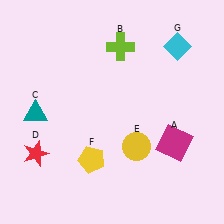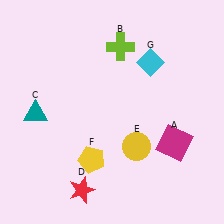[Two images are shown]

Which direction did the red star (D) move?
The red star (D) moved right.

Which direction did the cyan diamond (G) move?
The cyan diamond (G) moved left.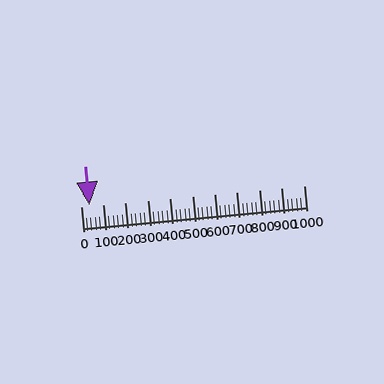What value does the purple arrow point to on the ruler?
The purple arrow points to approximately 40.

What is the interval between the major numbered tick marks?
The major tick marks are spaced 100 units apart.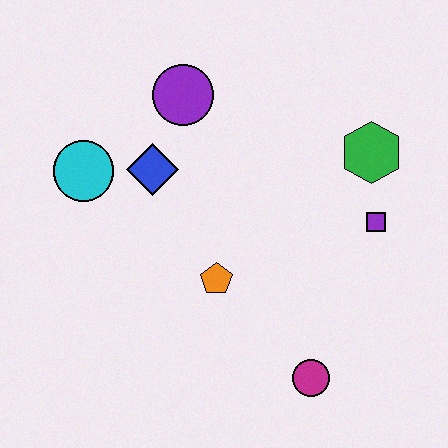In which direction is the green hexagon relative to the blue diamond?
The green hexagon is to the right of the blue diamond.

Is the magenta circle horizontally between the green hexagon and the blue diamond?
Yes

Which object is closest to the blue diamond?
The cyan circle is closest to the blue diamond.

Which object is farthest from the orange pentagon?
The green hexagon is farthest from the orange pentagon.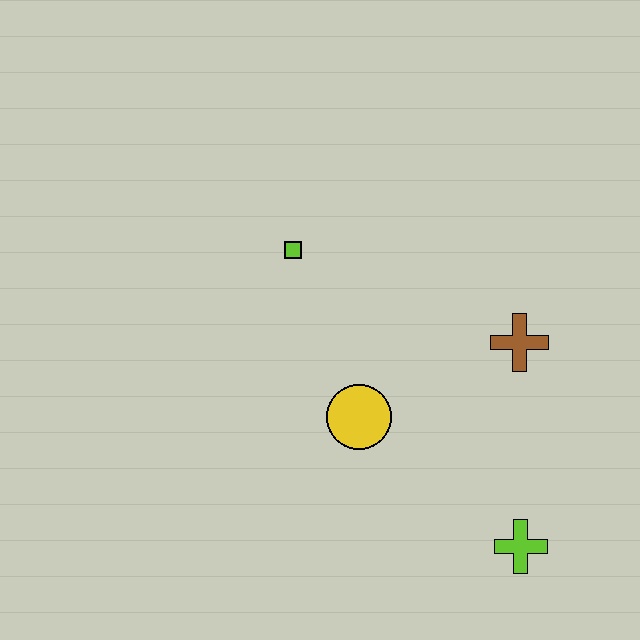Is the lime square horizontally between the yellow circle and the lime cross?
No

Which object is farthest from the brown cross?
The lime square is farthest from the brown cross.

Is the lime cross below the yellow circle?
Yes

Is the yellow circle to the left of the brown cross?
Yes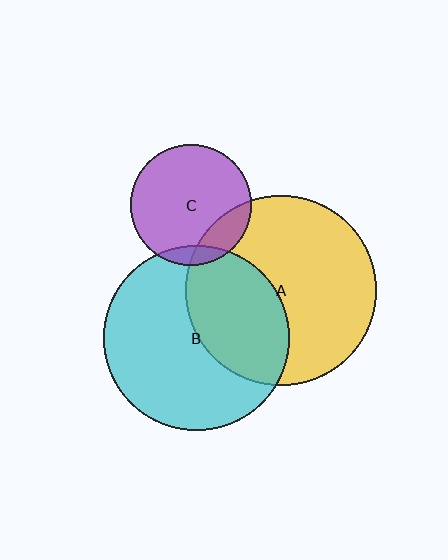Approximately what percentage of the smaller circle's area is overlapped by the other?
Approximately 40%.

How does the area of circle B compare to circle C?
Approximately 2.3 times.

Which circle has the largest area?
Circle A (yellow).